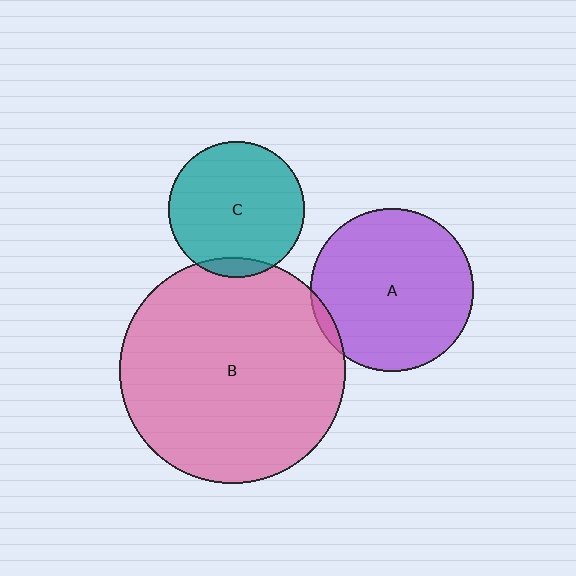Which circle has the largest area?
Circle B (pink).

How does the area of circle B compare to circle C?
Approximately 2.7 times.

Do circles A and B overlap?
Yes.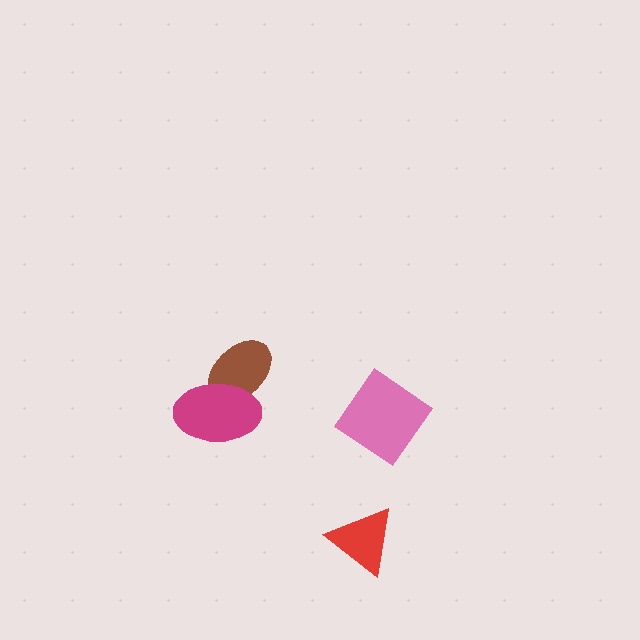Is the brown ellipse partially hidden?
Yes, it is partially covered by another shape.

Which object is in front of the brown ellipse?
The magenta ellipse is in front of the brown ellipse.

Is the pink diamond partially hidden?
No, no other shape covers it.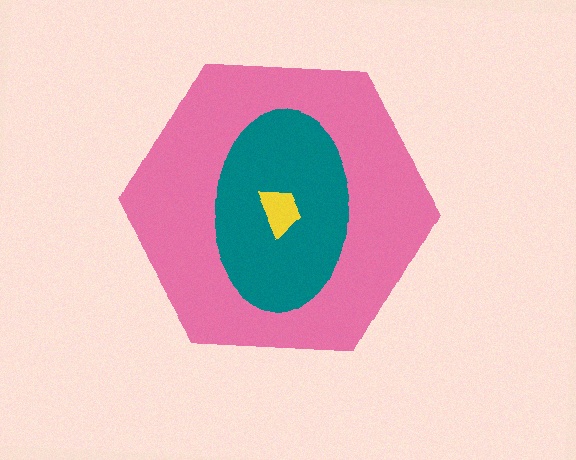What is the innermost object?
The yellow trapezoid.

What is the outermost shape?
The pink hexagon.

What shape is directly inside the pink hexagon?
The teal ellipse.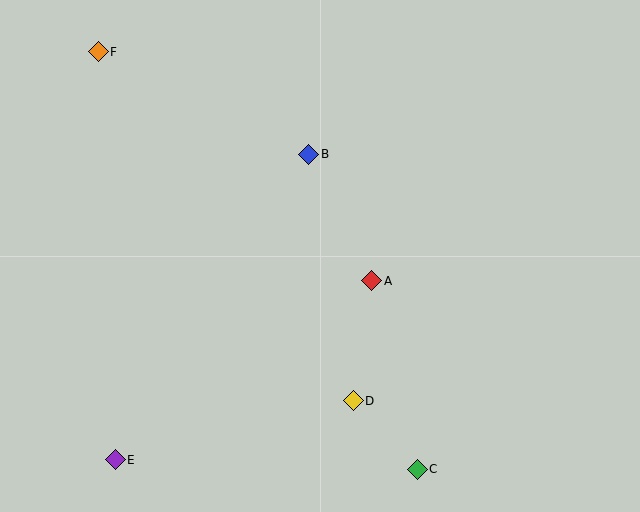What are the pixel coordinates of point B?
Point B is at (309, 154).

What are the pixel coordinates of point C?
Point C is at (417, 469).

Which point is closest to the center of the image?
Point A at (372, 281) is closest to the center.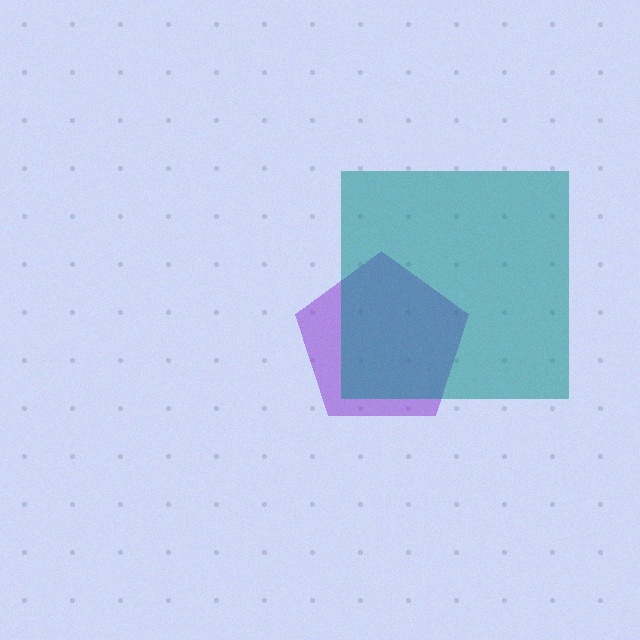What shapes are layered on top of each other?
The layered shapes are: a purple pentagon, a teal square.